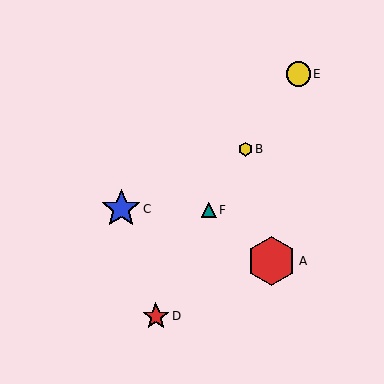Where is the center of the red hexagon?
The center of the red hexagon is at (272, 261).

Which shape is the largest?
The red hexagon (labeled A) is the largest.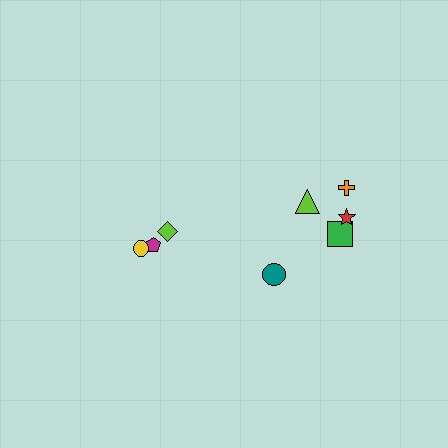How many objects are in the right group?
There are 5 objects.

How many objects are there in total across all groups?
There are 8 objects.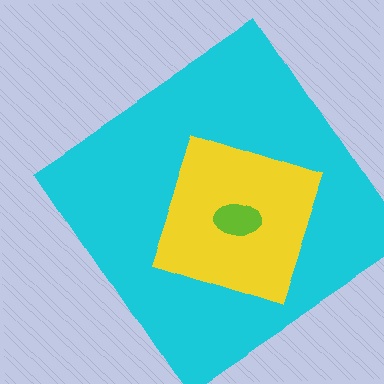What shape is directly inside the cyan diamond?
The yellow diamond.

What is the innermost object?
The lime ellipse.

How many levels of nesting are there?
3.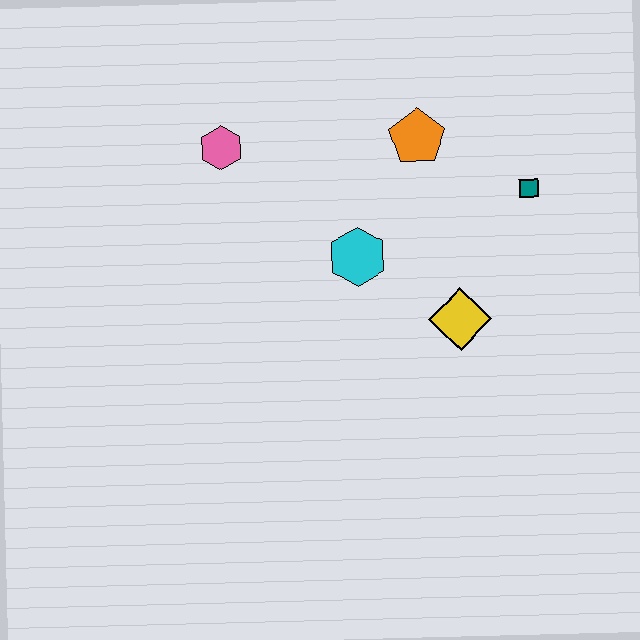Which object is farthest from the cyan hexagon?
The teal square is farthest from the cyan hexagon.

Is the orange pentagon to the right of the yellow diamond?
No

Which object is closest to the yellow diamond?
The cyan hexagon is closest to the yellow diamond.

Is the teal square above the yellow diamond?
Yes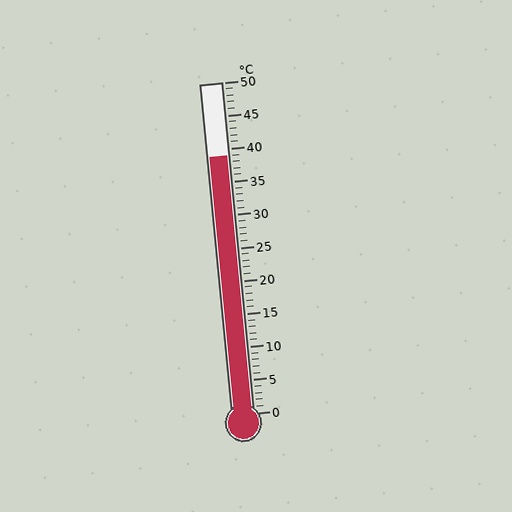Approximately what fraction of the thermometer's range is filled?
The thermometer is filled to approximately 80% of its range.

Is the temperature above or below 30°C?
The temperature is above 30°C.